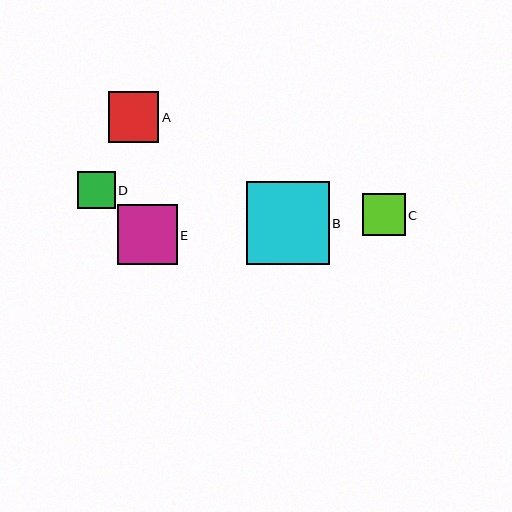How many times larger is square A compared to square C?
Square A is approximately 1.2 times the size of square C.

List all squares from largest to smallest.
From largest to smallest: B, E, A, C, D.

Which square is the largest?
Square B is the largest with a size of approximately 83 pixels.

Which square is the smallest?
Square D is the smallest with a size of approximately 38 pixels.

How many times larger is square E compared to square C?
Square E is approximately 1.4 times the size of square C.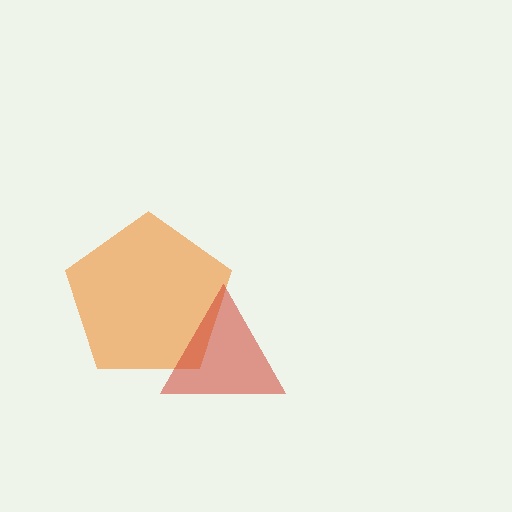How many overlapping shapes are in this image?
There are 2 overlapping shapes in the image.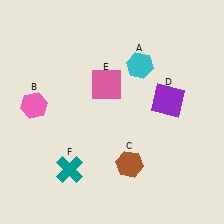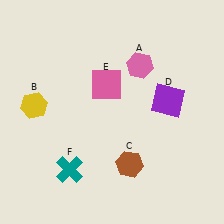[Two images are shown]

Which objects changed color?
A changed from cyan to pink. B changed from pink to yellow.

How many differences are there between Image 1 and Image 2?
There are 2 differences between the two images.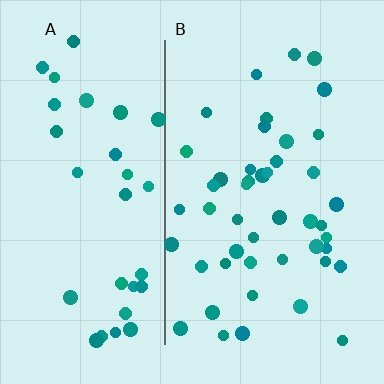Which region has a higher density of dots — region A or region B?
B (the right).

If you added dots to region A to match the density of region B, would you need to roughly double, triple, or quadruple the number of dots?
Approximately double.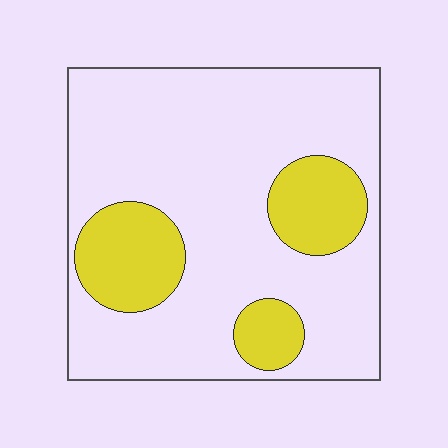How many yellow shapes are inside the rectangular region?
3.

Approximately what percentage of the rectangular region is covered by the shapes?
Approximately 20%.